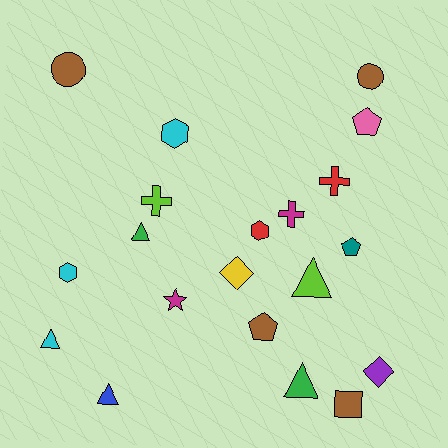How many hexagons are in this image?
There are 3 hexagons.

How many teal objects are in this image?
There is 1 teal object.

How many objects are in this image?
There are 20 objects.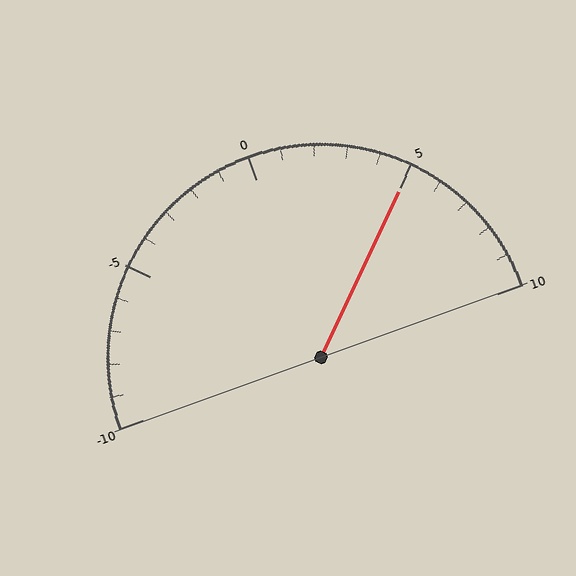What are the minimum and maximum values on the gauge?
The gauge ranges from -10 to 10.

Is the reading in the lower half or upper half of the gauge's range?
The reading is in the upper half of the range (-10 to 10).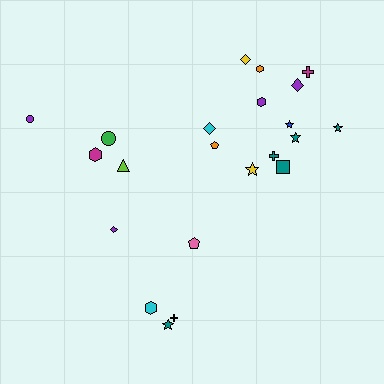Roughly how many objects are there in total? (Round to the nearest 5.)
Roughly 20 objects in total.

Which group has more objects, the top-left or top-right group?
The top-right group.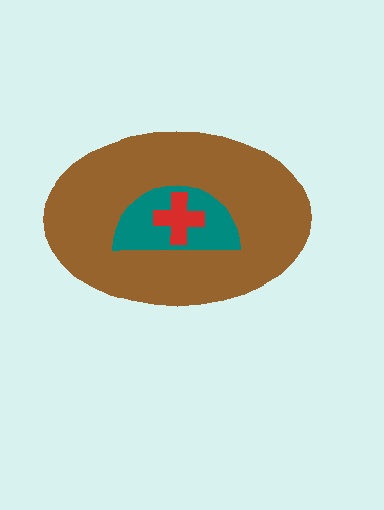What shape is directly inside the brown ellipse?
The teal semicircle.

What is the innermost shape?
The red cross.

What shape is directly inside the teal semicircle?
The red cross.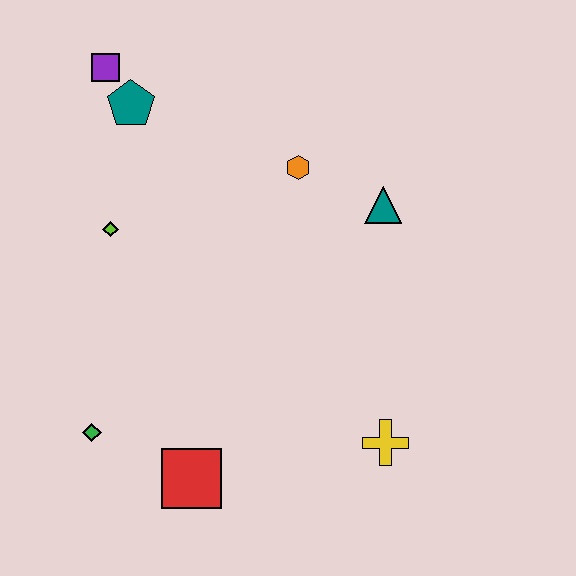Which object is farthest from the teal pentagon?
The yellow cross is farthest from the teal pentagon.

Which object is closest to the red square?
The green diamond is closest to the red square.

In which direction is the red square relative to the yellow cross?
The red square is to the left of the yellow cross.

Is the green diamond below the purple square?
Yes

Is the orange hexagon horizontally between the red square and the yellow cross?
Yes